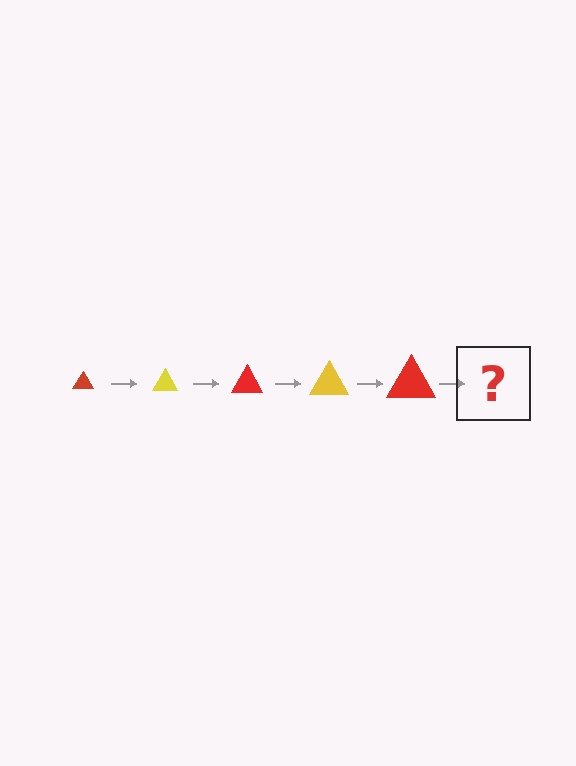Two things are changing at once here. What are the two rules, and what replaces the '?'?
The two rules are that the triangle grows larger each step and the color cycles through red and yellow. The '?' should be a yellow triangle, larger than the previous one.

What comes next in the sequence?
The next element should be a yellow triangle, larger than the previous one.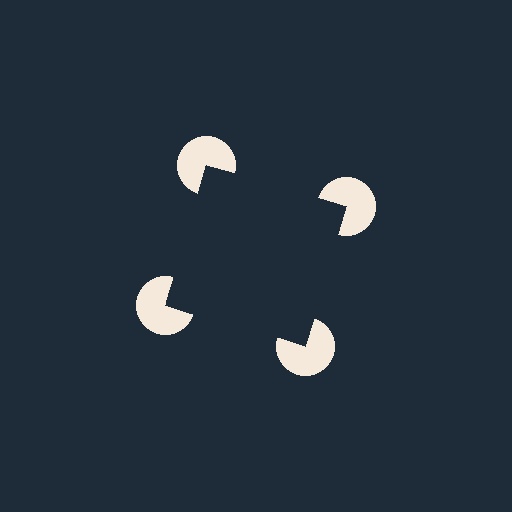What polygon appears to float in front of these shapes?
An illusory square — its edges are inferred from the aligned wedge cuts in the pac-man discs, not physically drawn.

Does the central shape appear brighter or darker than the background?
It typically appears slightly darker than the background, even though no actual brightness change is drawn.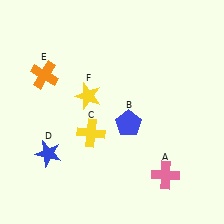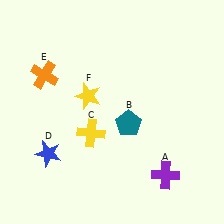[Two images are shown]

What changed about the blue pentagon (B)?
In Image 1, B is blue. In Image 2, it changed to teal.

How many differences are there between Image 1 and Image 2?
There are 2 differences between the two images.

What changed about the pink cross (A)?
In Image 1, A is pink. In Image 2, it changed to purple.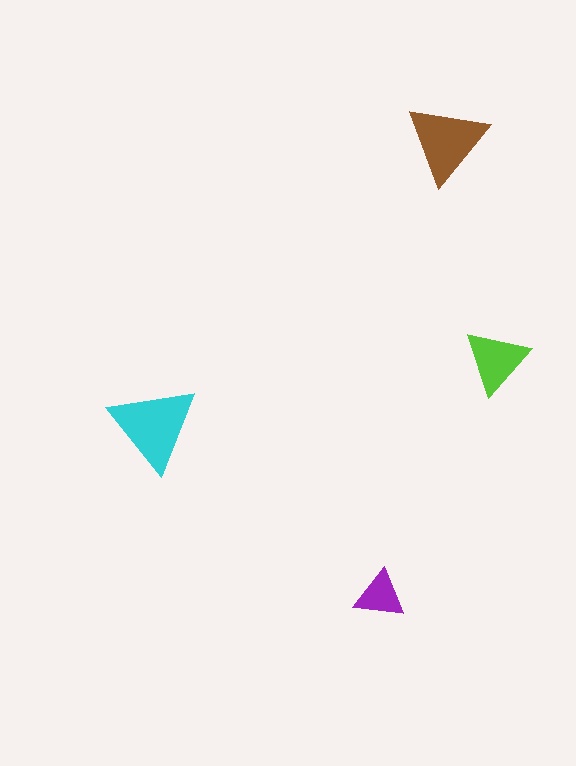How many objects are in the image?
There are 4 objects in the image.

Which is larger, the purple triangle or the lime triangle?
The lime one.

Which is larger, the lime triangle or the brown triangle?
The brown one.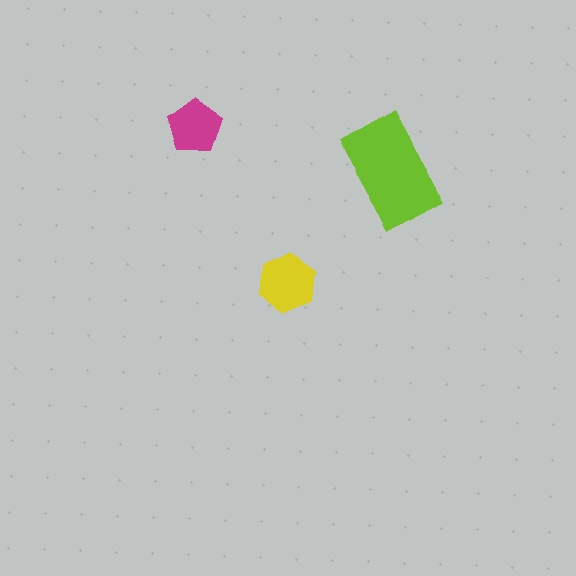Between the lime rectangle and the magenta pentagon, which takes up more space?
The lime rectangle.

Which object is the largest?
The lime rectangle.